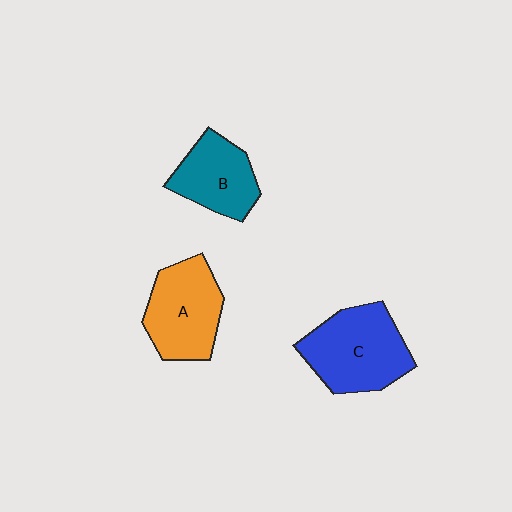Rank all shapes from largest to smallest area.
From largest to smallest: C (blue), A (orange), B (teal).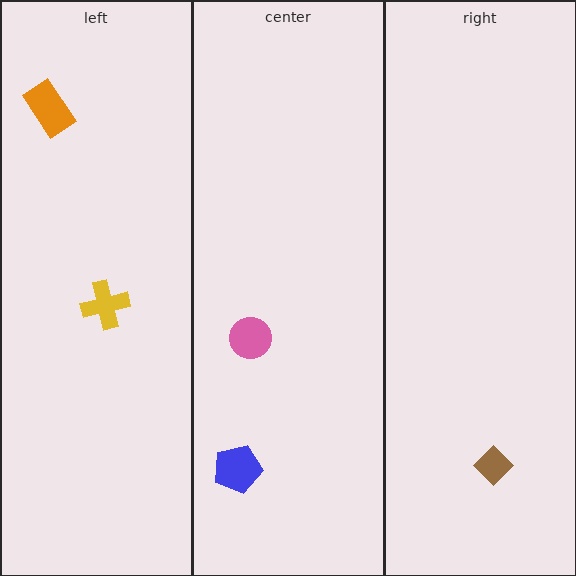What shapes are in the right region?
The brown diamond.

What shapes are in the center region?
The pink circle, the blue pentagon.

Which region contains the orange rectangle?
The left region.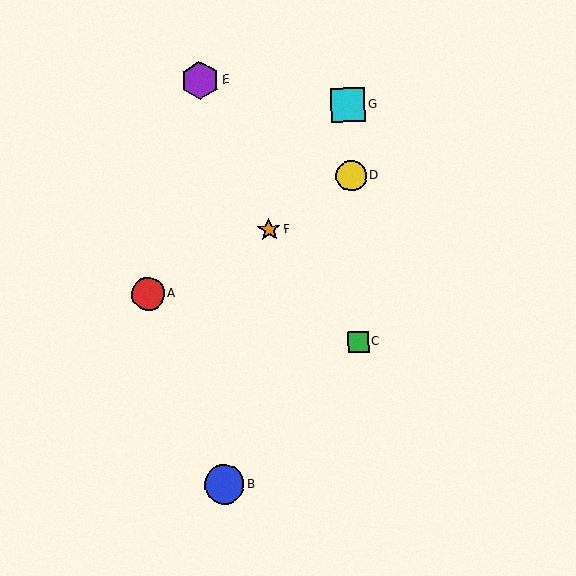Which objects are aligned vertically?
Objects C, D, G are aligned vertically.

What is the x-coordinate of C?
Object C is at x≈358.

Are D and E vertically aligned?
No, D is at x≈351 and E is at x≈200.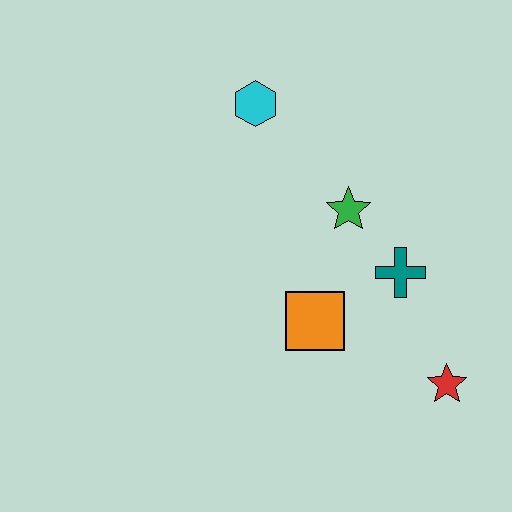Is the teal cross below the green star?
Yes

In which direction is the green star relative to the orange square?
The green star is above the orange square.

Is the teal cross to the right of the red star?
No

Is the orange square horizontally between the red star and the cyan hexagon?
Yes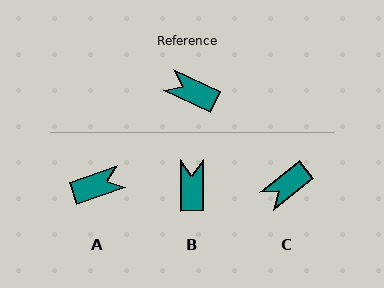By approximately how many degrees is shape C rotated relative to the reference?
Approximately 64 degrees counter-clockwise.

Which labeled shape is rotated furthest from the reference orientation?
A, about 135 degrees away.